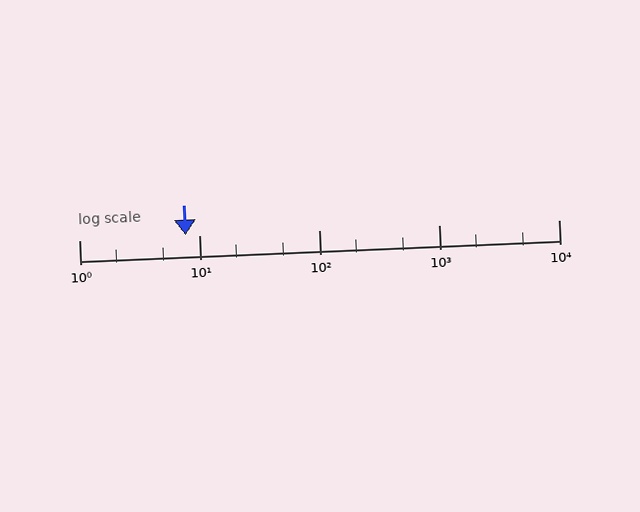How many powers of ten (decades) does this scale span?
The scale spans 4 decades, from 1 to 10000.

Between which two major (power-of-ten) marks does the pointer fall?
The pointer is between 1 and 10.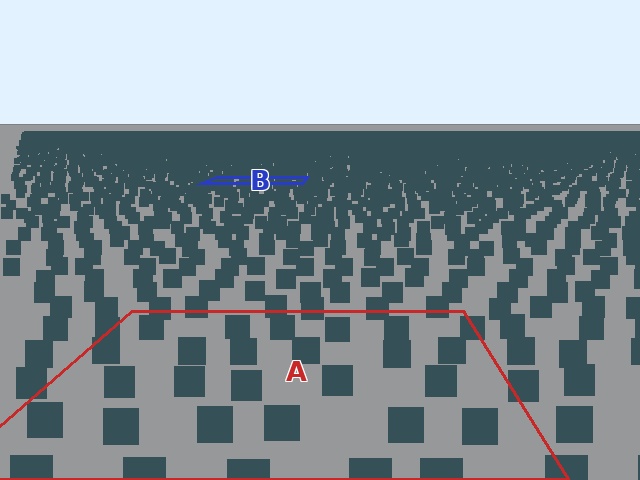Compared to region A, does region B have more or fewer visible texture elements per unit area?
Region B has more texture elements per unit area — they are packed more densely because it is farther away.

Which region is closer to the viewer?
Region A is closer. The texture elements there are larger and more spread out.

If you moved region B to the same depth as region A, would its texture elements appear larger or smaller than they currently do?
They would appear larger. At a closer depth, the same texture elements are projected at a bigger on-screen size.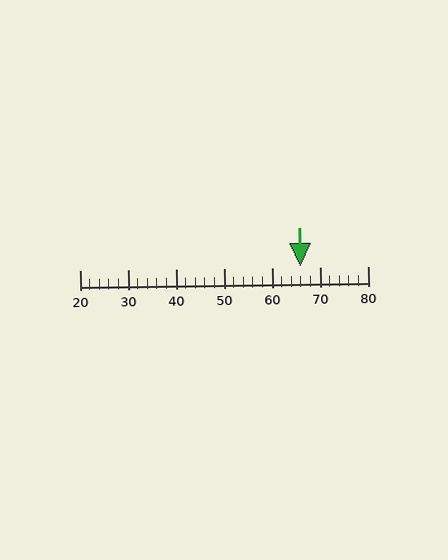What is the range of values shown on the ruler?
The ruler shows values from 20 to 80.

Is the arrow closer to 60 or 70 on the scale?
The arrow is closer to 70.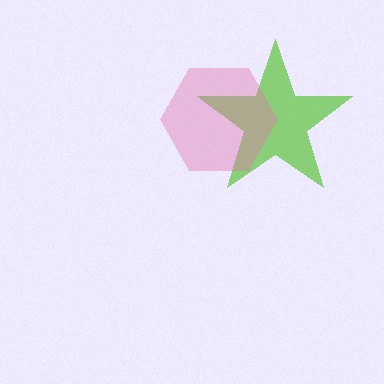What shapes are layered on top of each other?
The layered shapes are: a lime star, a pink hexagon.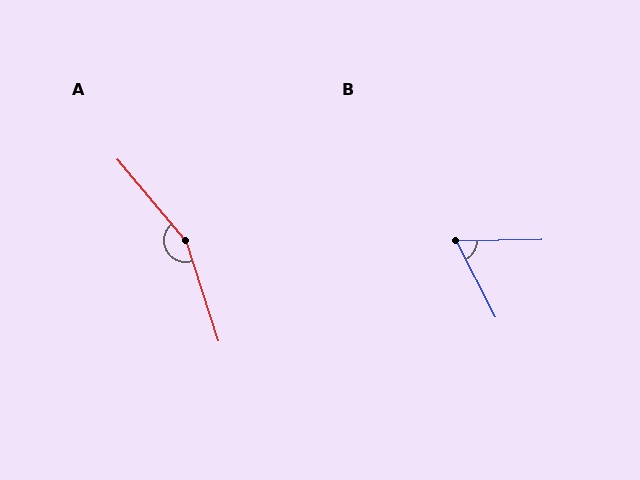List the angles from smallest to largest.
B (63°), A (158°).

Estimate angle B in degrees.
Approximately 63 degrees.